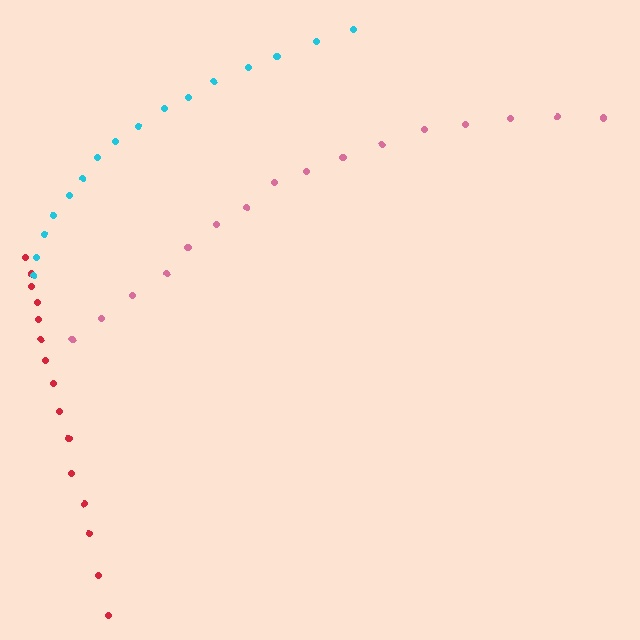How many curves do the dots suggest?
There are 3 distinct paths.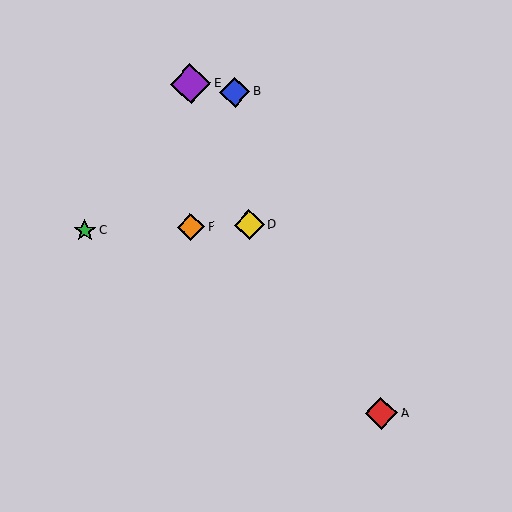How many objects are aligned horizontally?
3 objects (C, D, F) are aligned horizontally.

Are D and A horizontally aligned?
No, D is at y≈225 and A is at y≈414.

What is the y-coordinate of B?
Object B is at y≈92.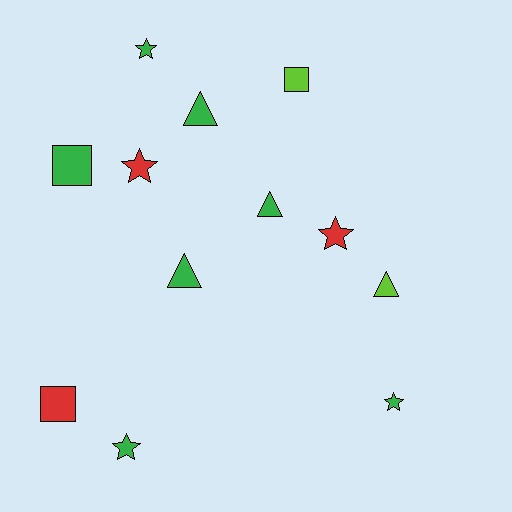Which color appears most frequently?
Green, with 7 objects.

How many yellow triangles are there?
There are no yellow triangles.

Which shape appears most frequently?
Star, with 5 objects.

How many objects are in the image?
There are 12 objects.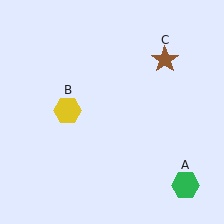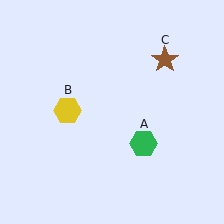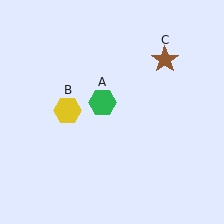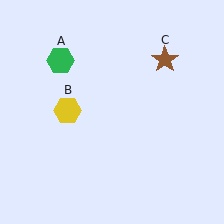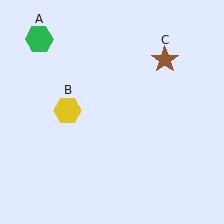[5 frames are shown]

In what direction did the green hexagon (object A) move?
The green hexagon (object A) moved up and to the left.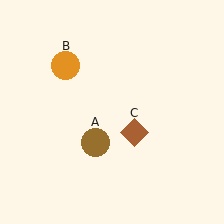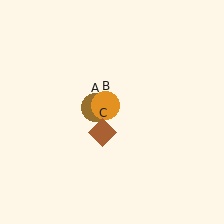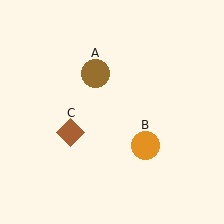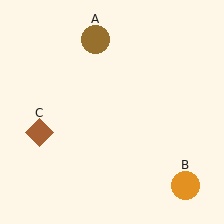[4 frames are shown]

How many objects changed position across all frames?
3 objects changed position: brown circle (object A), orange circle (object B), brown diamond (object C).